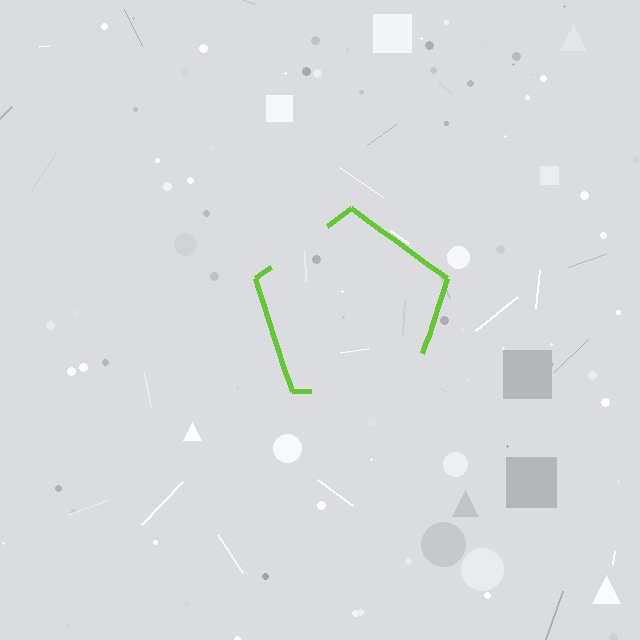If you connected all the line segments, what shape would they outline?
They would outline a pentagon.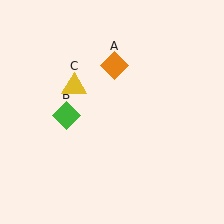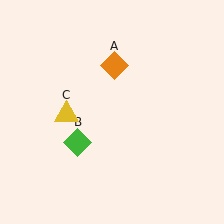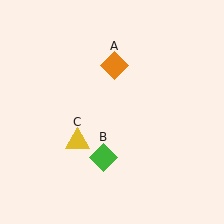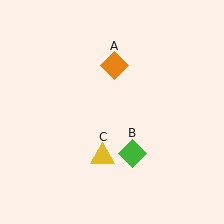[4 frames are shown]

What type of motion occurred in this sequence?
The green diamond (object B), yellow triangle (object C) rotated counterclockwise around the center of the scene.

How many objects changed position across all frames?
2 objects changed position: green diamond (object B), yellow triangle (object C).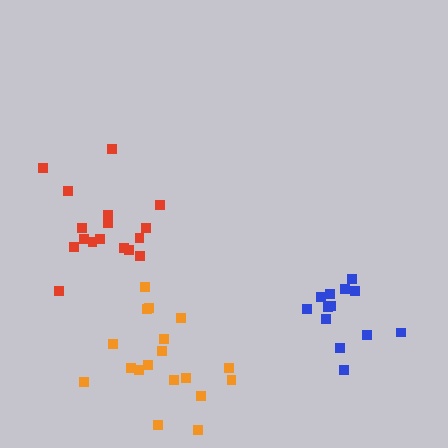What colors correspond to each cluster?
The clusters are colored: blue, orange, red.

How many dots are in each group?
Group 1: 13 dots, Group 2: 18 dots, Group 3: 17 dots (48 total).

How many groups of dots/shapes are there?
There are 3 groups.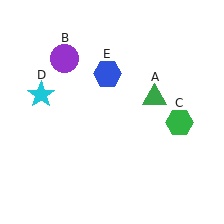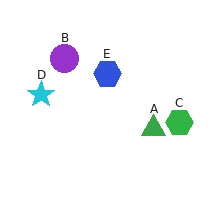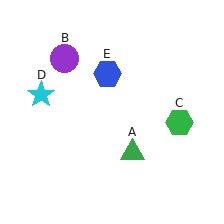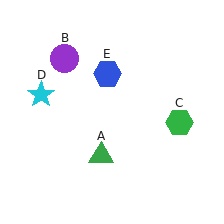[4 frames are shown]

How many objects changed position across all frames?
1 object changed position: green triangle (object A).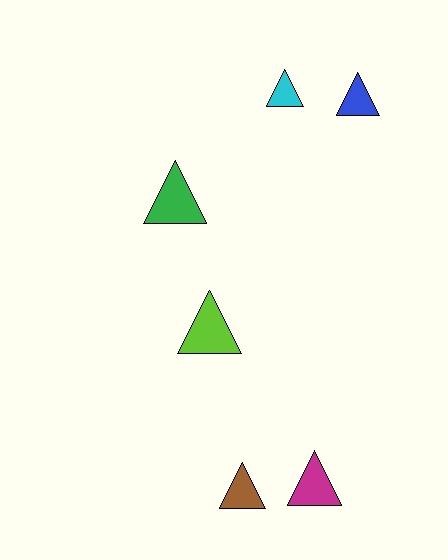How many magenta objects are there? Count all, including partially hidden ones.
There is 1 magenta object.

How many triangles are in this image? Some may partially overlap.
There are 6 triangles.